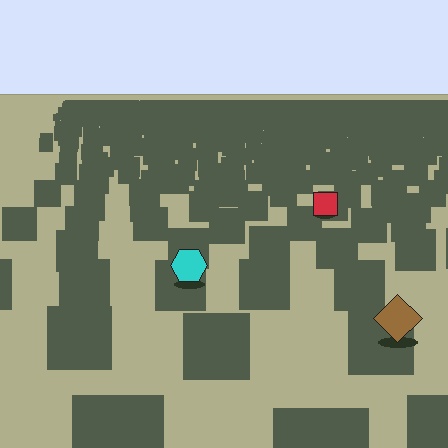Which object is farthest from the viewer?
The red square is farthest from the viewer. It appears smaller and the ground texture around it is denser.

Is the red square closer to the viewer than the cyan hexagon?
No. The cyan hexagon is closer — you can tell from the texture gradient: the ground texture is coarser near it.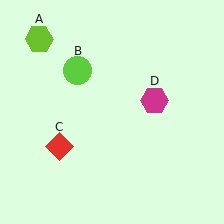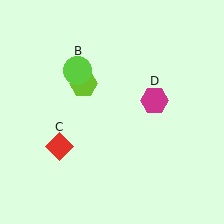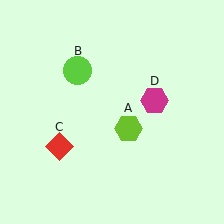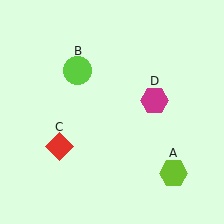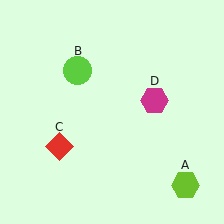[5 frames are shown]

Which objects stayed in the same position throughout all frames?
Lime circle (object B) and red diamond (object C) and magenta hexagon (object D) remained stationary.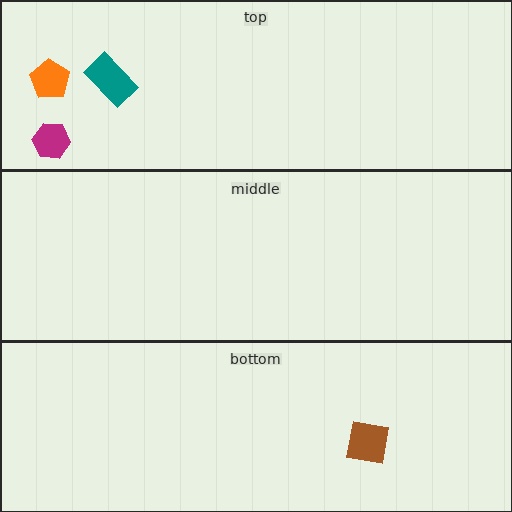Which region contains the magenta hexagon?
The top region.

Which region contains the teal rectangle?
The top region.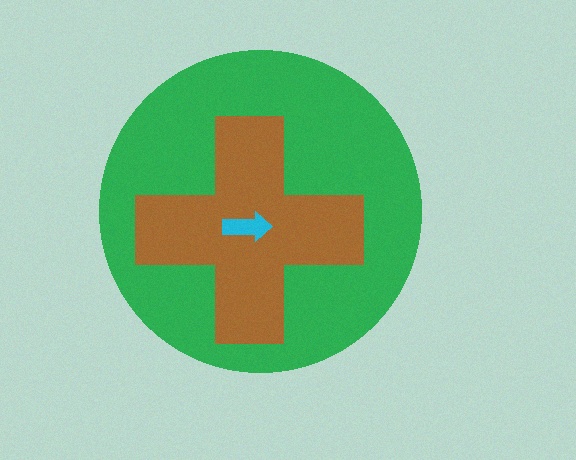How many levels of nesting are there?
3.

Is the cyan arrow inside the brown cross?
Yes.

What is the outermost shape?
The green circle.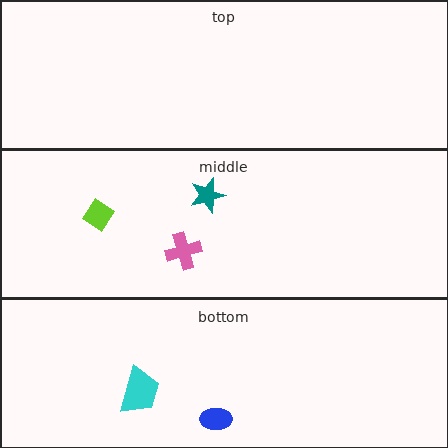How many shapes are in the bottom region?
2.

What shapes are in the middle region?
The lime diamond, the pink cross, the teal star.